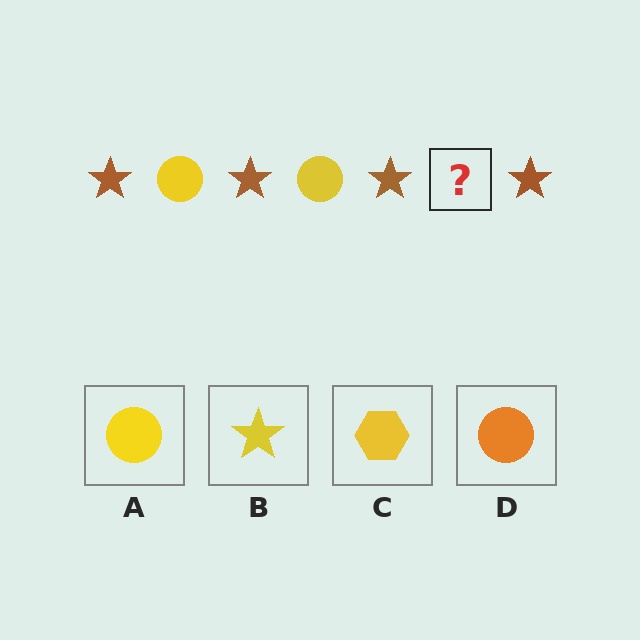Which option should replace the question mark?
Option A.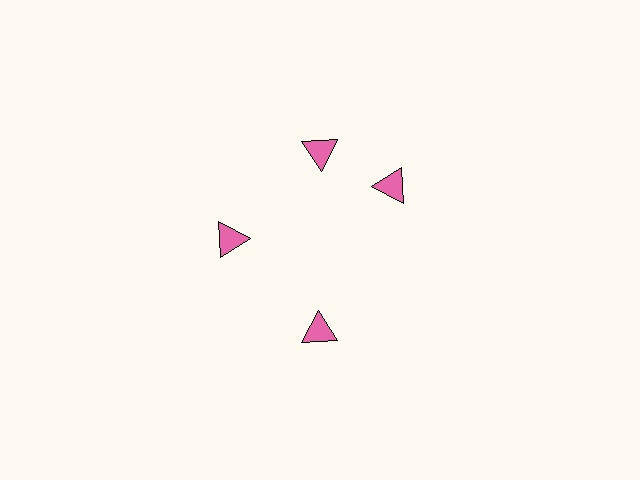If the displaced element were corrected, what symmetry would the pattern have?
It would have 4-fold rotational symmetry — the pattern would map onto itself every 90 degrees.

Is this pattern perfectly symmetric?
No. The 4 pink triangles are arranged in a ring, but one element near the 3 o'clock position is rotated out of alignment along the ring, breaking the 4-fold rotational symmetry.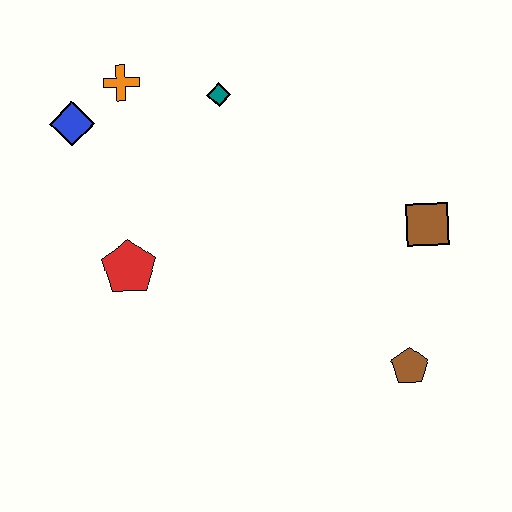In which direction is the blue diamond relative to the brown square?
The blue diamond is to the left of the brown square.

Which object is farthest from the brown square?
The blue diamond is farthest from the brown square.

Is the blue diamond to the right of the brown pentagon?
No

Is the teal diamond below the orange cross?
Yes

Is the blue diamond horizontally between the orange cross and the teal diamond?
No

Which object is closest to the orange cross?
The blue diamond is closest to the orange cross.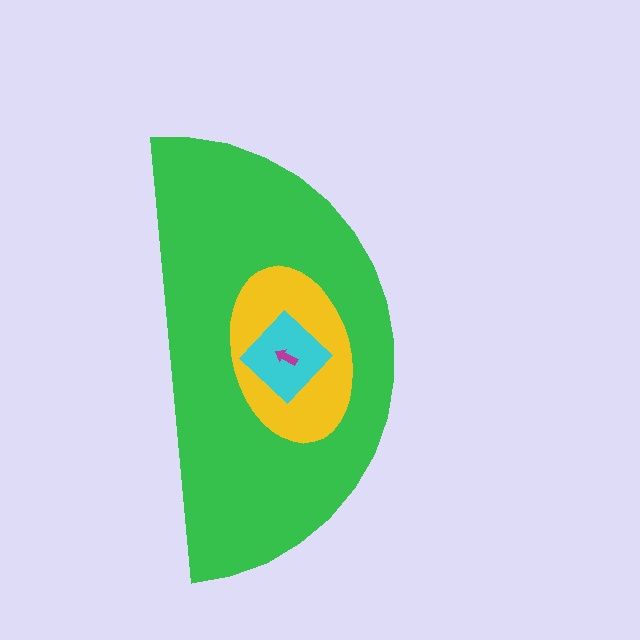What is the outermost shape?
The green semicircle.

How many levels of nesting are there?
4.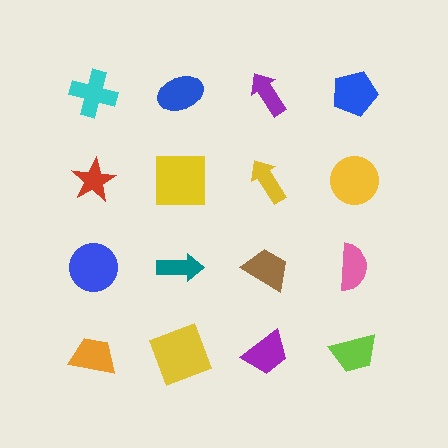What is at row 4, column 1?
An orange trapezoid.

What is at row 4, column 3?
A purple trapezoid.